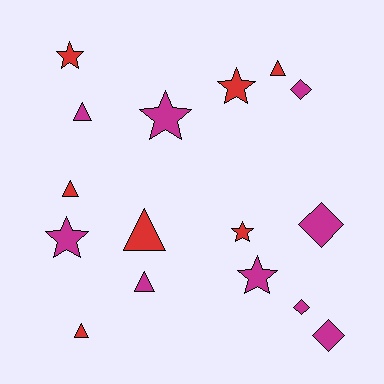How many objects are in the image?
There are 16 objects.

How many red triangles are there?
There are 4 red triangles.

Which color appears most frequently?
Magenta, with 9 objects.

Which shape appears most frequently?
Triangle, with 6 objects.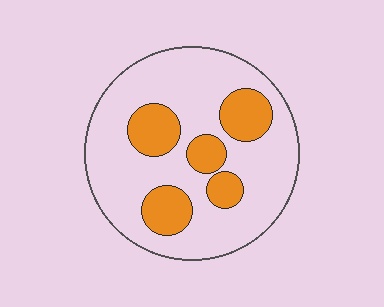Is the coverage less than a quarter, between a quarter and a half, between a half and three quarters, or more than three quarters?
Less than a quarter.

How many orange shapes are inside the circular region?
5.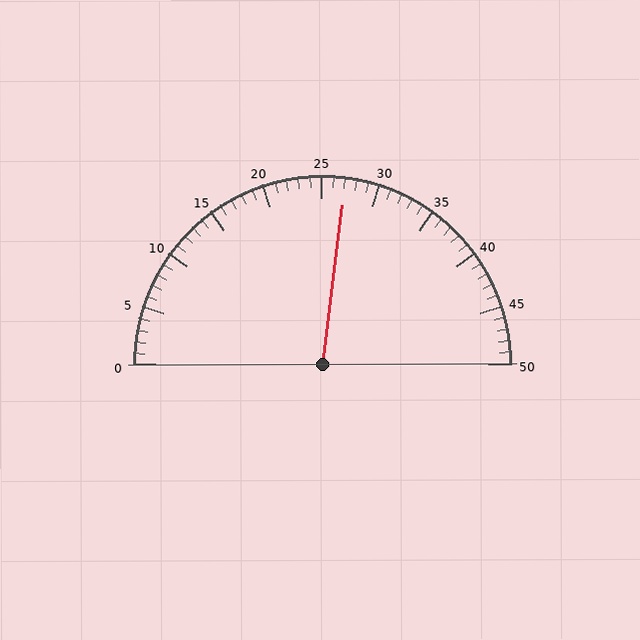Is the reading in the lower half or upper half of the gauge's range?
The reading is in the upper half of the range (0 to 50).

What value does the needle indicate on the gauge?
The needle indicates approximately 27.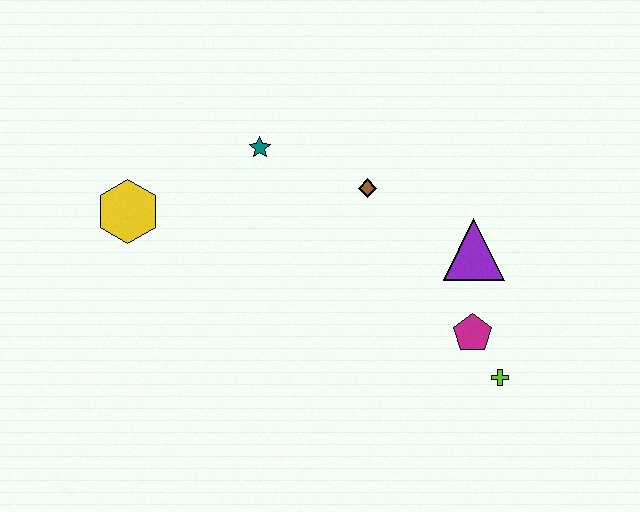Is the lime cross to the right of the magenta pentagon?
Yes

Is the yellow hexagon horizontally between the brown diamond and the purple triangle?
No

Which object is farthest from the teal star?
The lime cross is farthest from the teal star.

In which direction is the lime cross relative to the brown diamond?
The lime cross is below the brown diamond.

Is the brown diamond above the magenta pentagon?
Yes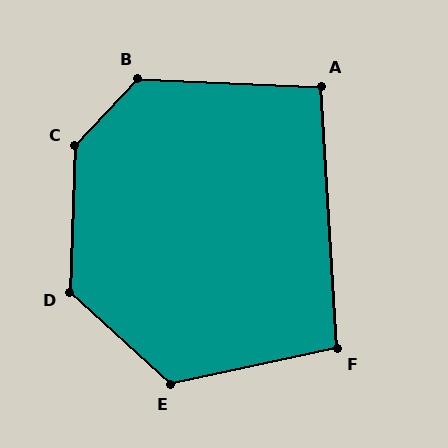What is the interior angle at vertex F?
Approximately 98 degrees (obtuse).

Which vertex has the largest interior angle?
C, at approximately 138 degrees.